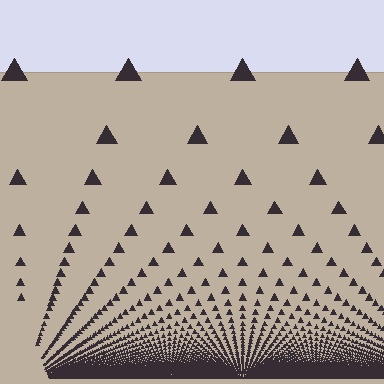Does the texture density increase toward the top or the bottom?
Density increases toward the bottom.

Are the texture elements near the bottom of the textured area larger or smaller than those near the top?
Smaller. The gradient is inverted — elements near the bottom are smaller and denser.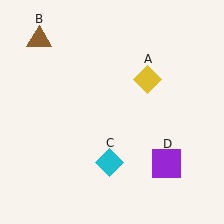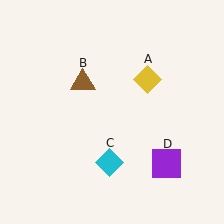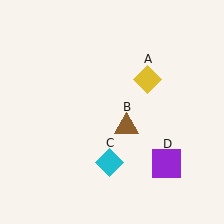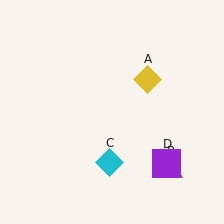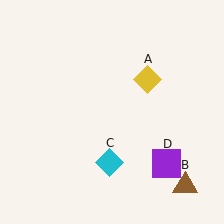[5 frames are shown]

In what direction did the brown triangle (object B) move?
The brown triangle (object B) moved down and to the right.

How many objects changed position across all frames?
1 object changed position: brown triangle (object B).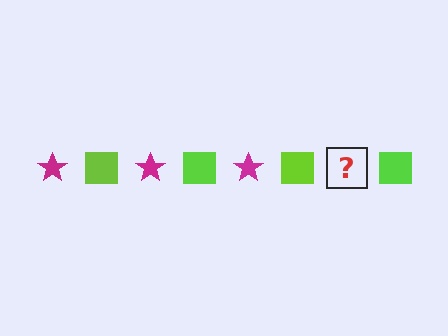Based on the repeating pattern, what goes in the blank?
The blank should be a magenta star.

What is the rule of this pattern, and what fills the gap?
The rule is that the pattern alternates between magenta star and lime square. The gap should be filled with a magenta star.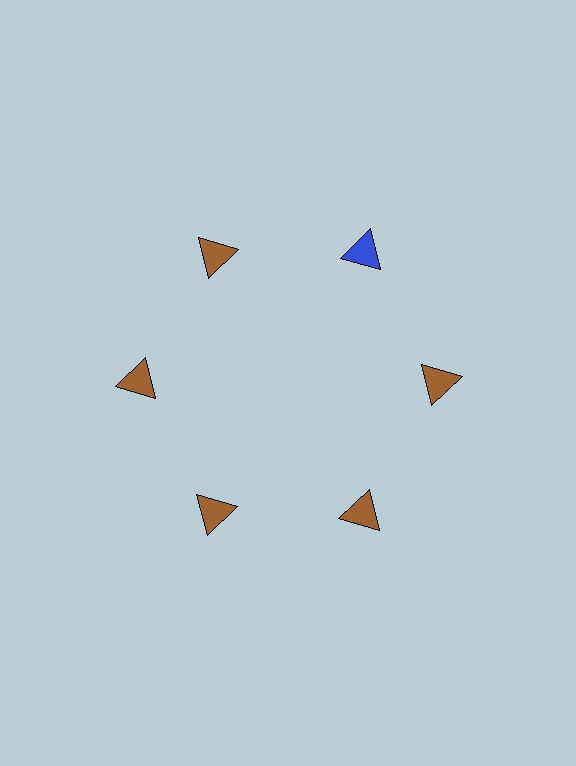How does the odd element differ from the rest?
It has a different color: blue instead of brown.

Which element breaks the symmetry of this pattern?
The blue triangle at roughly the 1 o'clock position breaks the symmetry. All other shapes are brown triangles.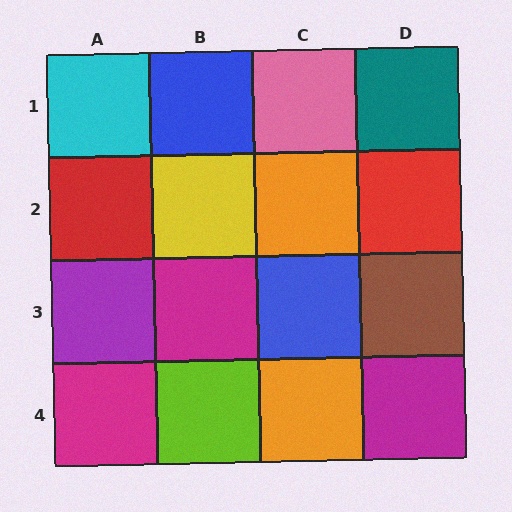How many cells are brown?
1 cell is brown.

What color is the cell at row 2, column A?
Red.